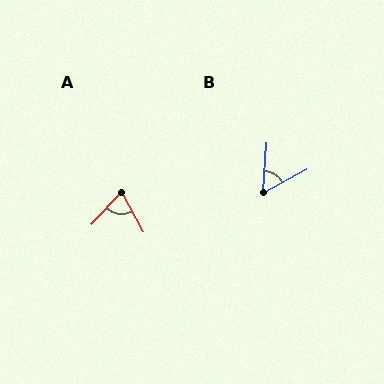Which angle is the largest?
A, at approximately 72 degrees.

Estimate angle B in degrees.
Approximately 57 degrees.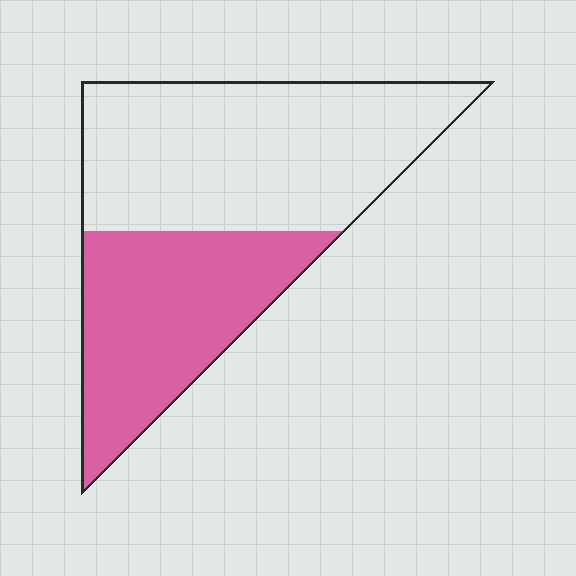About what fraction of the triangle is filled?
About two fifths (2/5).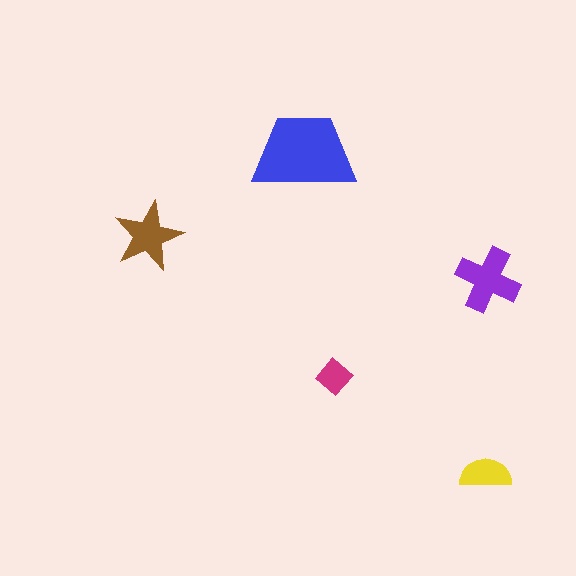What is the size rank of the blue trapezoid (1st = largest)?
1st.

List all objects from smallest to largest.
The magenta diamond, the yellow semicircle, the brown star, the purple cross, the blue trapezoid.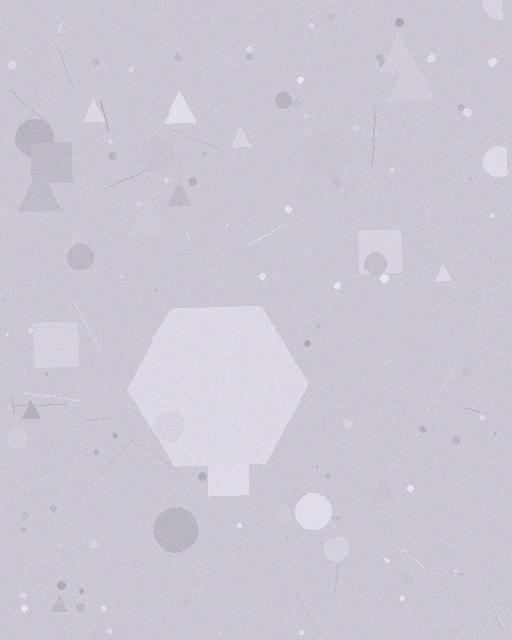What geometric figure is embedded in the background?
A hexagon is embedded in the background.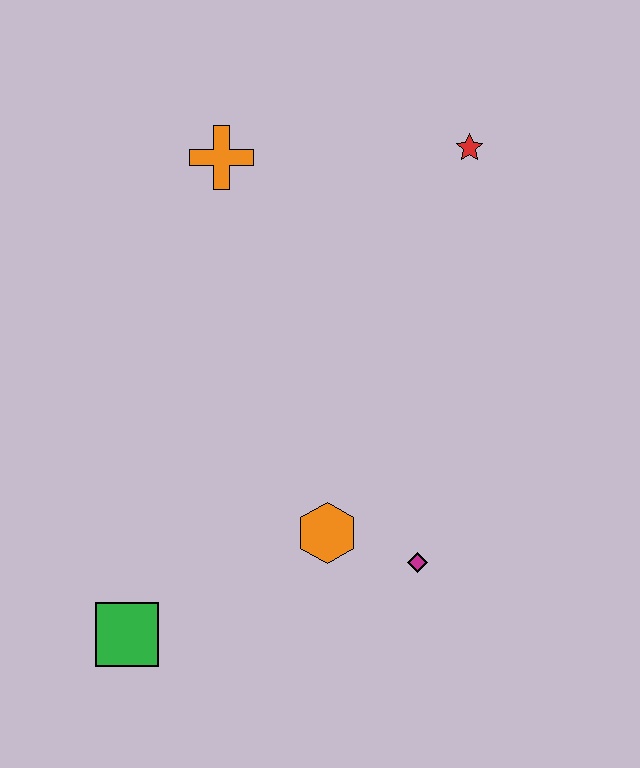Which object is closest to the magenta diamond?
The orange hexagon is closest to the magenta diamond.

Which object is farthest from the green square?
The red star is farthest from the green square.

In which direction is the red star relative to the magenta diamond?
The red star is above the magenta diamond.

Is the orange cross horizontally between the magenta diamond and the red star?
No